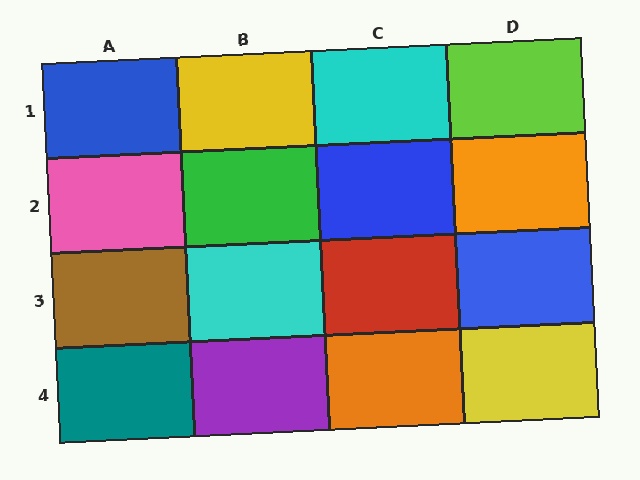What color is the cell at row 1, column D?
Lime.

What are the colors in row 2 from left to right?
Pink, green, blue, orange.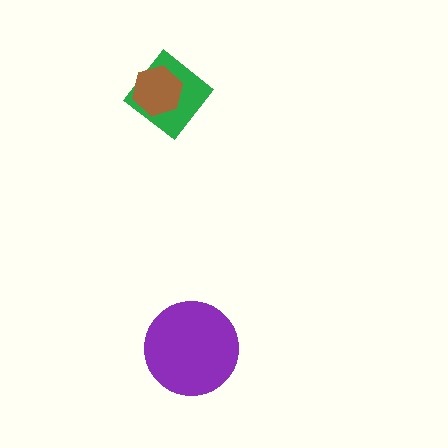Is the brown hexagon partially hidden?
No, no other shape covers it.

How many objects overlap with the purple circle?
0 objects overlap with the purple circle.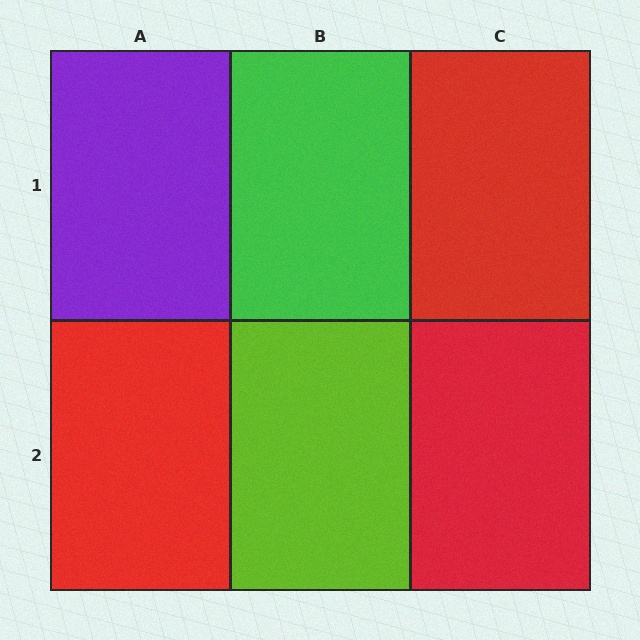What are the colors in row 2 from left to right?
Red, lime, red.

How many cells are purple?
1 cell is purple.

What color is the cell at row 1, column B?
Green.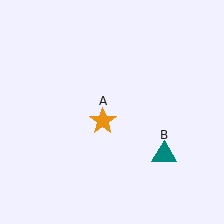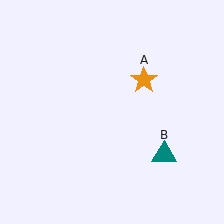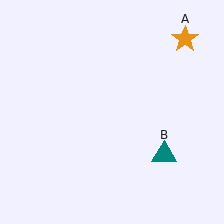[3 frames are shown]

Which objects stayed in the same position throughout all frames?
Teal triangle (object B) remained stationary.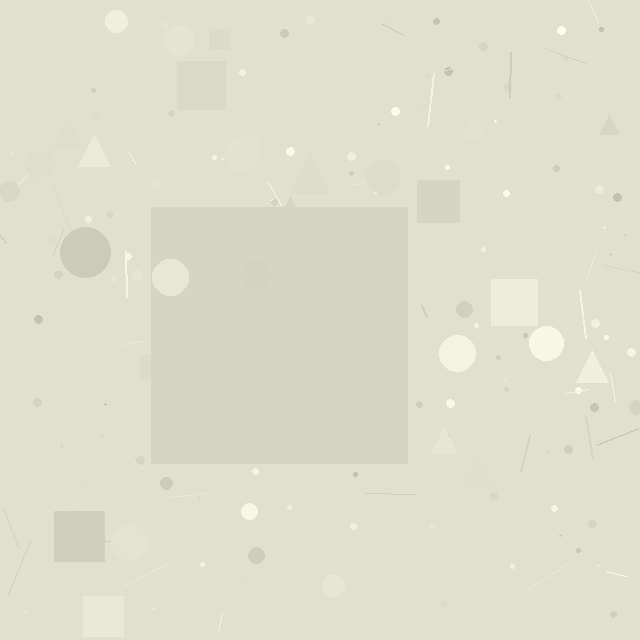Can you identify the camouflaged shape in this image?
The camouflaged shape is a square.